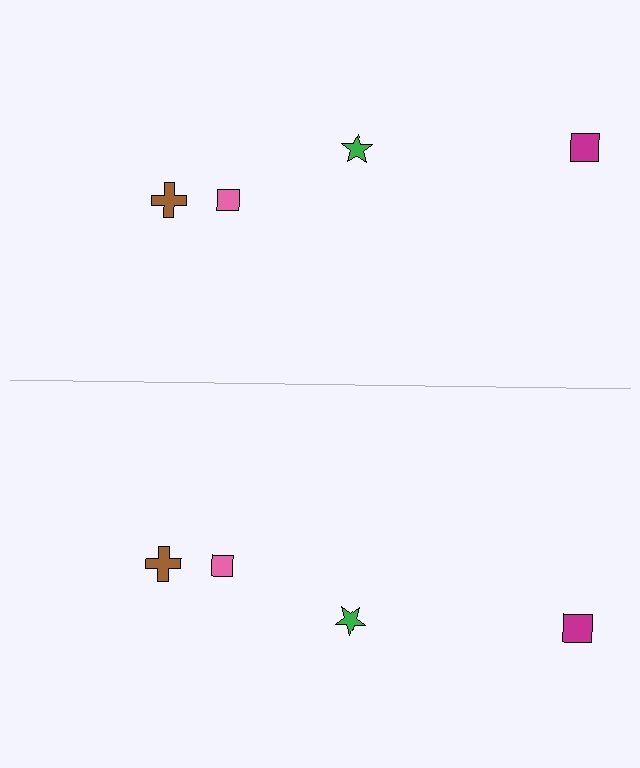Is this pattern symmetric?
Yes, this pattern has bilateral (reflection) symmetry.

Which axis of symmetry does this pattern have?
The pattern has a horizontal axis of symmetry running through the center of the image.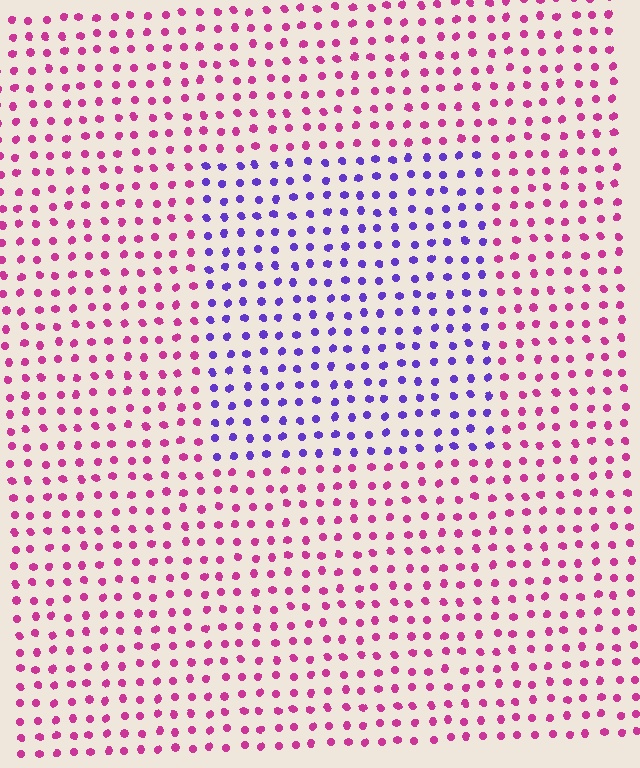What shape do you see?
I see a rectangle.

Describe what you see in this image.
The image is filled with small magenta elements in a uniform arrangement. A rectangle-shaped region is visible where the elements are tinted to a slightly different hue, forming a subtle color boundary.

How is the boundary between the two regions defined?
The boundary is defined purely by a slight shift in hue (about 62 degrees). Spacing, size, and orientation are identical on both sides.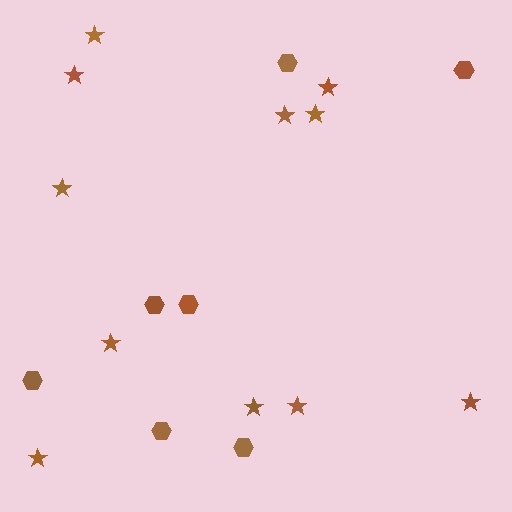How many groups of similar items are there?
There are 2 groups: one group of stars (11) and one group of hexagons (7).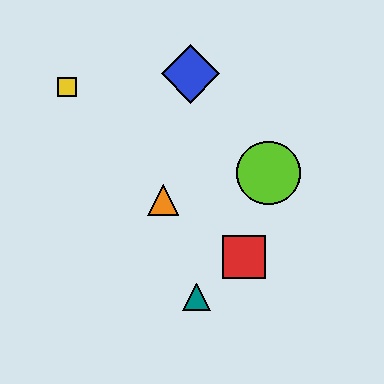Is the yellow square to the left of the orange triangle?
Yes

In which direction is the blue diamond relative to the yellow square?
The blue diamond is to the right of the yellow square.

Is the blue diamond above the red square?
Yes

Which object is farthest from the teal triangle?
The yellow square is farthest from the teal triangle.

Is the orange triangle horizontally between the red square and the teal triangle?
No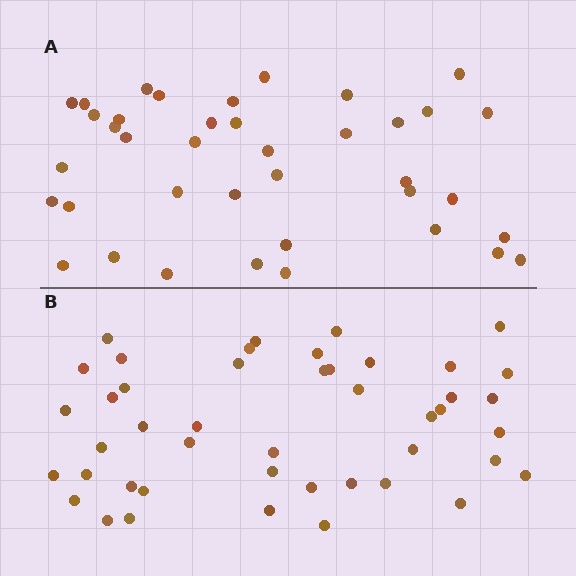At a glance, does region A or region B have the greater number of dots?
Region B (the bottom region) has more dots.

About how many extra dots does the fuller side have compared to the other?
Region B has about 6 more dots than region A.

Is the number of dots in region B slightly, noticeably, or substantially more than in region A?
Region B has only slightly more — the two regions are fairly close. The ratio is roughly 1.2 to 1.